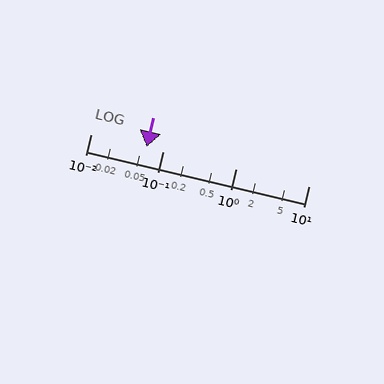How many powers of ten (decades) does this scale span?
The scale spans 3 decades, from 0.01 to 10.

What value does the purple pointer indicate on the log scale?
The pointer indicates approximately 0.059.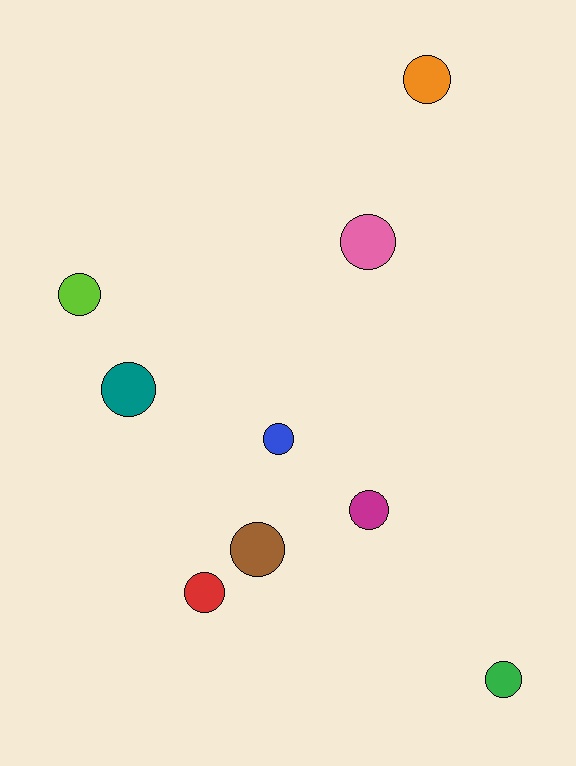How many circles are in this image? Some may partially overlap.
There are 9 circles.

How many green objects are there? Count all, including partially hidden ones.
There is 1 green object.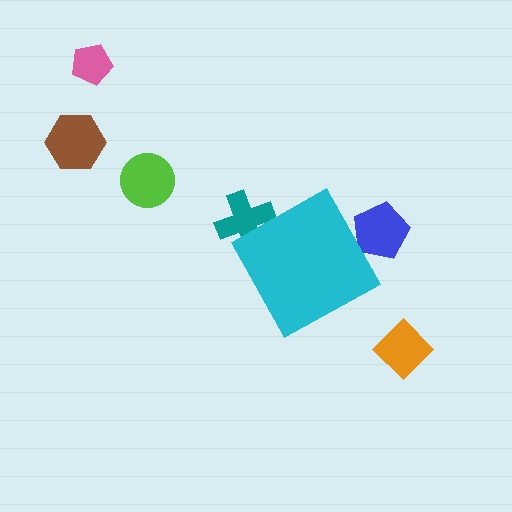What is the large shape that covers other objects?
A cyan diamond.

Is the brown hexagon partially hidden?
No, the brown hexagon is fully visible.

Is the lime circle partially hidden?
No, the lime circle is fully visible.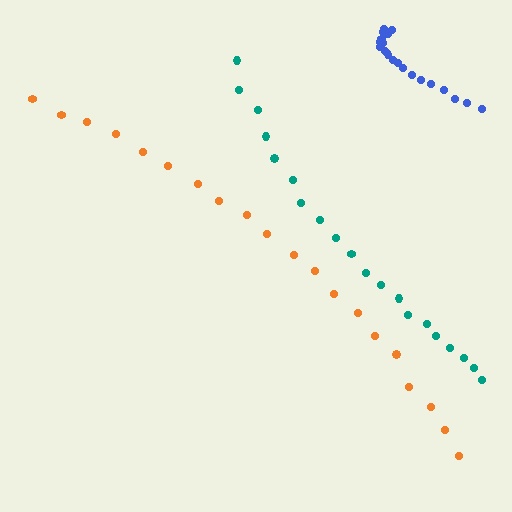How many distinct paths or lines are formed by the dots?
There are 3 distinct paths.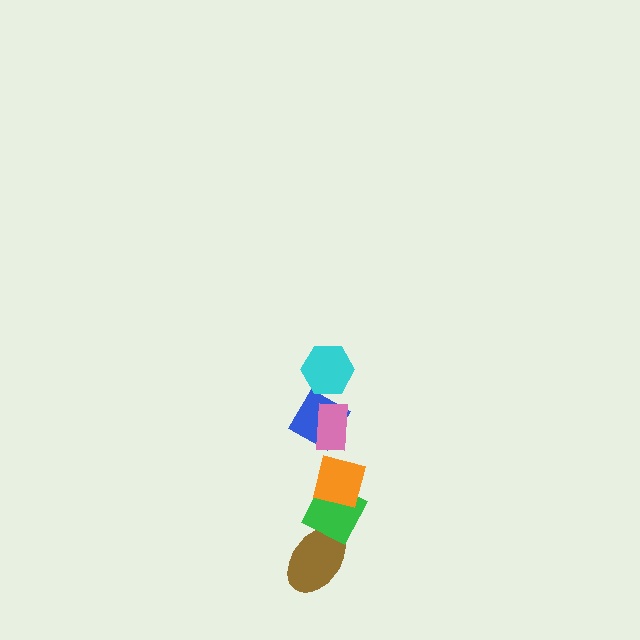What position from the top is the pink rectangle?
The pink rectangle is 2nd from the top.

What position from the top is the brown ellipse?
The brown ellipse is 6th from the top.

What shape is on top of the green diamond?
The orange square is on top of the green diamond.